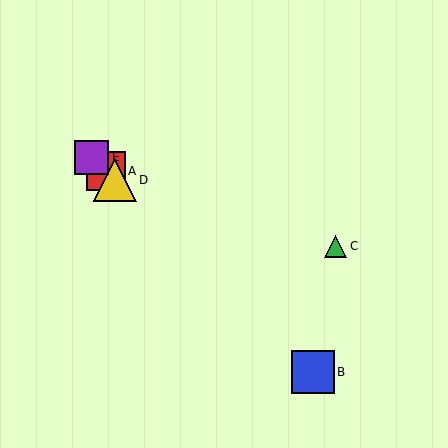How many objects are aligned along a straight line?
4 objects (A, B, D, E) are aligned along a straight line.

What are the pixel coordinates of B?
Object B is at (313, 372).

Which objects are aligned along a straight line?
Objects A, B, D, E are aligned along a straight line.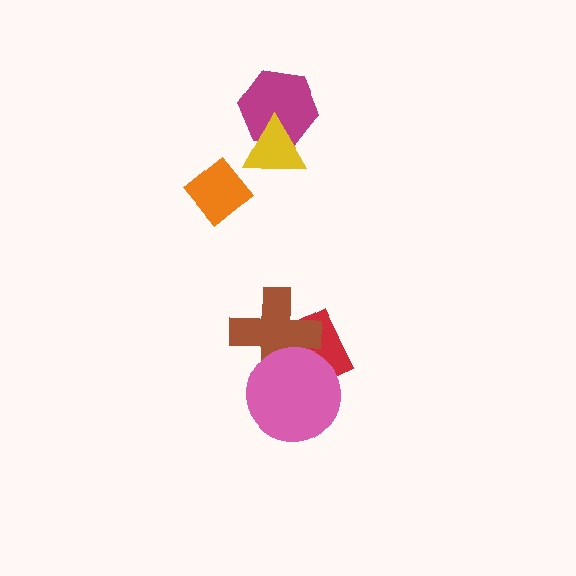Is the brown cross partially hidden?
Yes, it is partially covered by another shape.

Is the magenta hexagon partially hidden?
Yes, it is partially covered by another shape.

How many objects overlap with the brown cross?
2 objects overlap with the brown cross.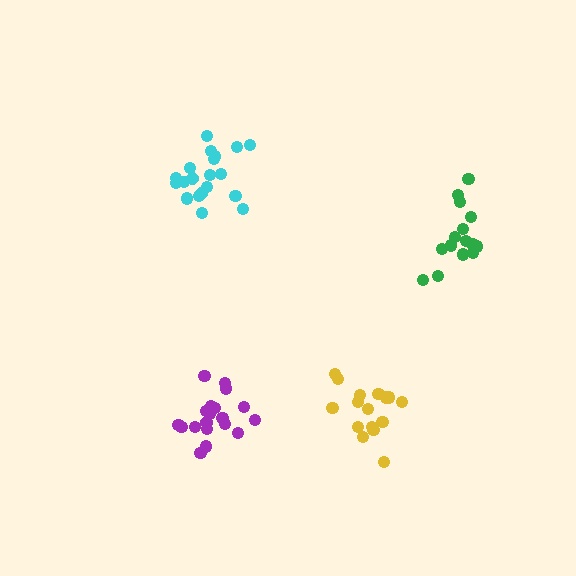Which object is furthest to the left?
The purple cluster is leftmost.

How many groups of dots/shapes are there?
There are 4 groups.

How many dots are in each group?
Group 1: 16 dots, Group 2: 15 dots, Group 3: 19 dots, Group 4: 20 dots (70 total).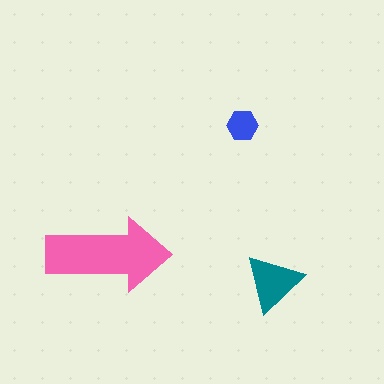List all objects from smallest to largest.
The blue hexagon, the teal triangle, the pink arrow.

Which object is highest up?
The blue hexagon is topmost.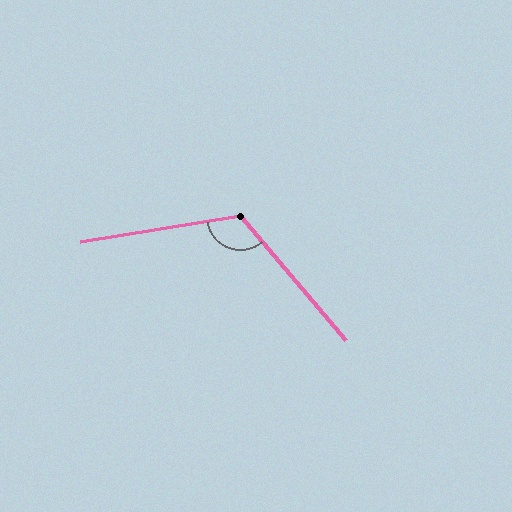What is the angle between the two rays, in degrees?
Approximately 121 degrees.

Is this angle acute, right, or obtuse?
It is obtuse.